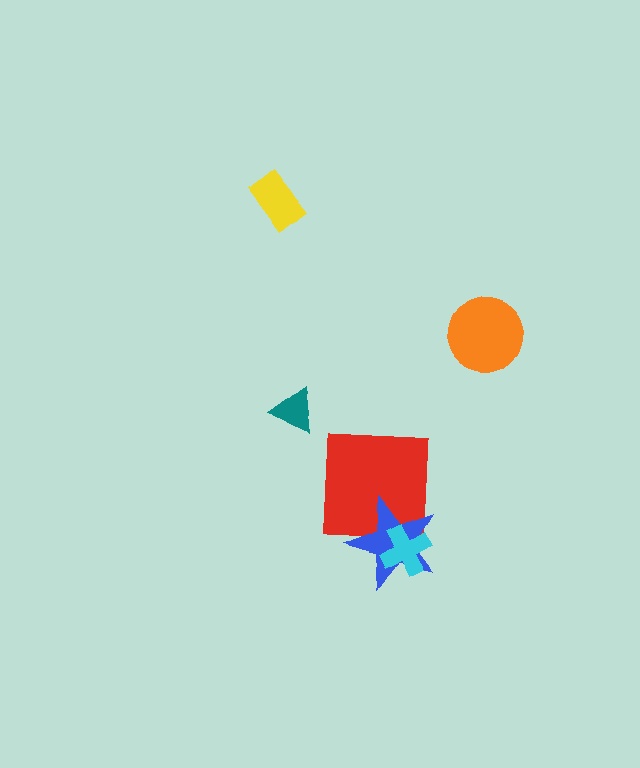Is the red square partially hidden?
Yes, it is partially covered by another shape.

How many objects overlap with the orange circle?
0 objects overlap with the orange circle.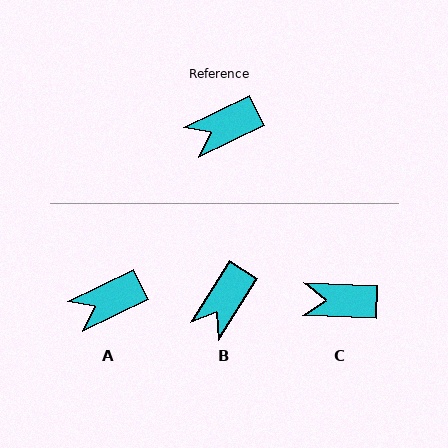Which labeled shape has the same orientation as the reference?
A.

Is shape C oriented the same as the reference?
No, it is off by about 27 degrees.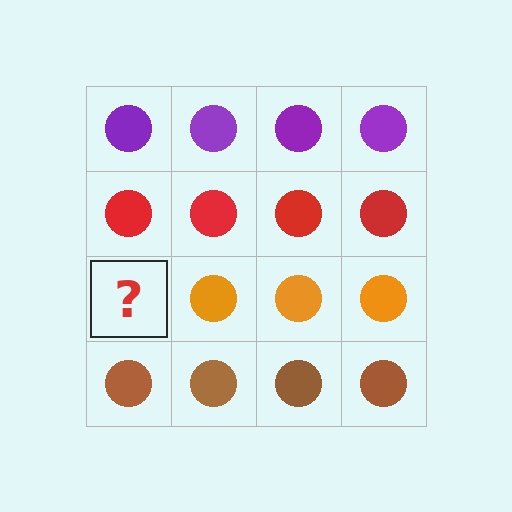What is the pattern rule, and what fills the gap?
The rule is that each row has a consistent color. The gap should be filled with an orange circle.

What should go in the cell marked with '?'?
The missing cell should contain an orange circle.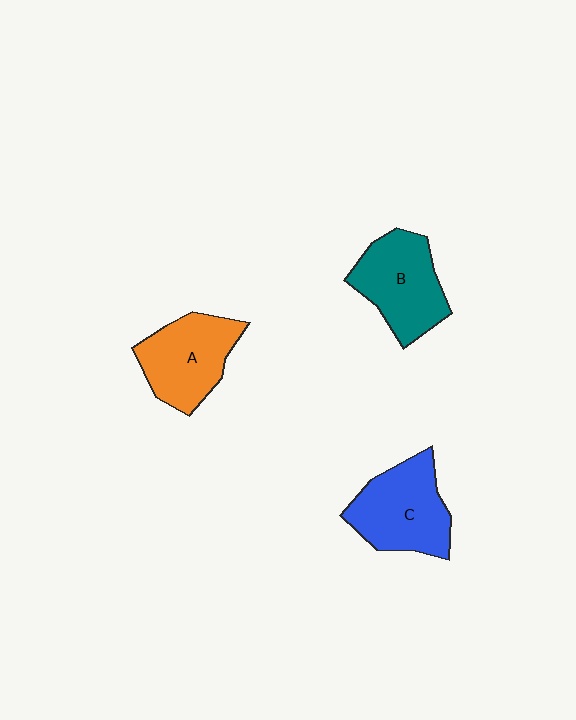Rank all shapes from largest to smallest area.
From largest to smallest: C (blue), B (teal), A (orange).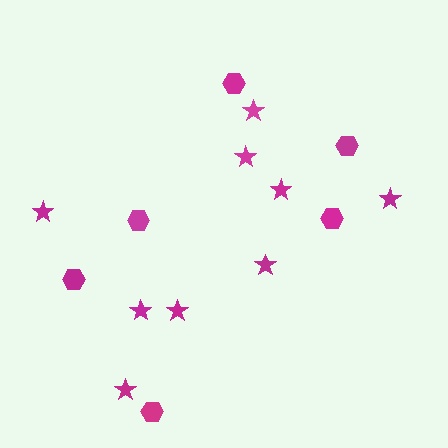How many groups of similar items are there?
There are 2 groups: one group of hexagons (6) and one group of stars (9).